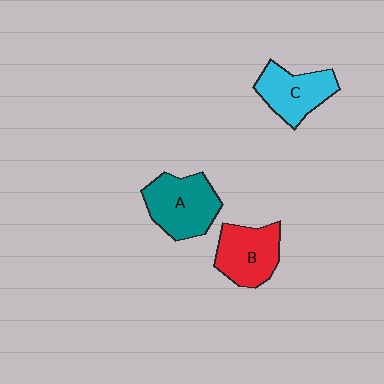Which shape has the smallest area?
Shape C (cyan).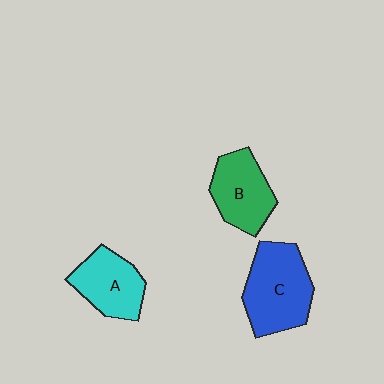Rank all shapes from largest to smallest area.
From largest to smallest: C (blue), B (green), A (cyan).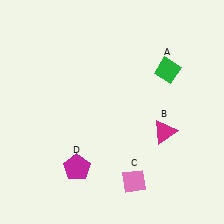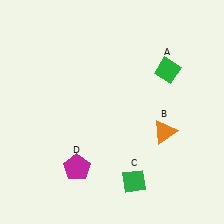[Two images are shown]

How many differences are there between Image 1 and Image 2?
There are 2 differences between the two images.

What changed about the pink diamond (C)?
In Image 1, C is pink. In Image 2, it changed to green.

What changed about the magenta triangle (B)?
In Image 1, B is magenta. In Image 2, it changed to orange.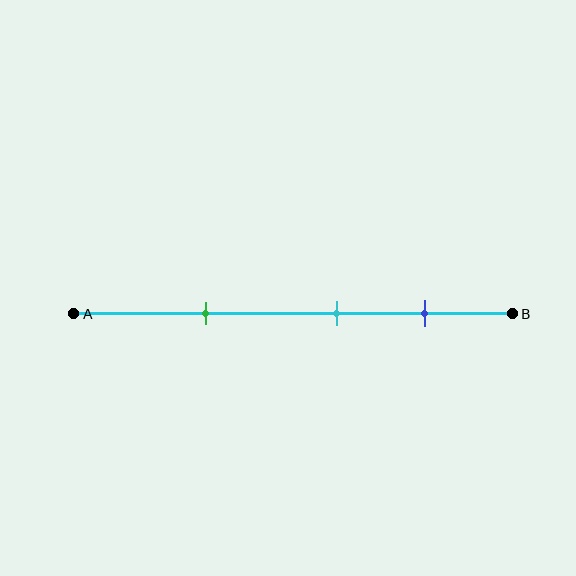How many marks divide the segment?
There are 3 marks dividing the segment.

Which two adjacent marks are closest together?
The cyan and blue marks are the closest adjacent pair.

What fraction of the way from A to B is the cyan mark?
The cyan mark is approximately 60% (0.6) of the way from A to B.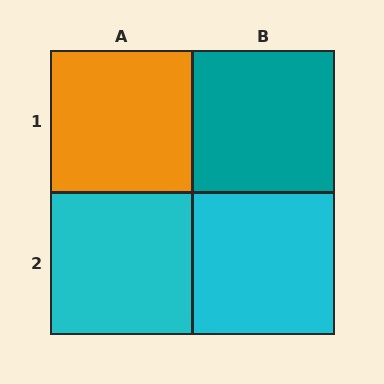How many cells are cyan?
2 cells are cyan.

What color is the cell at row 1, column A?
Orange.